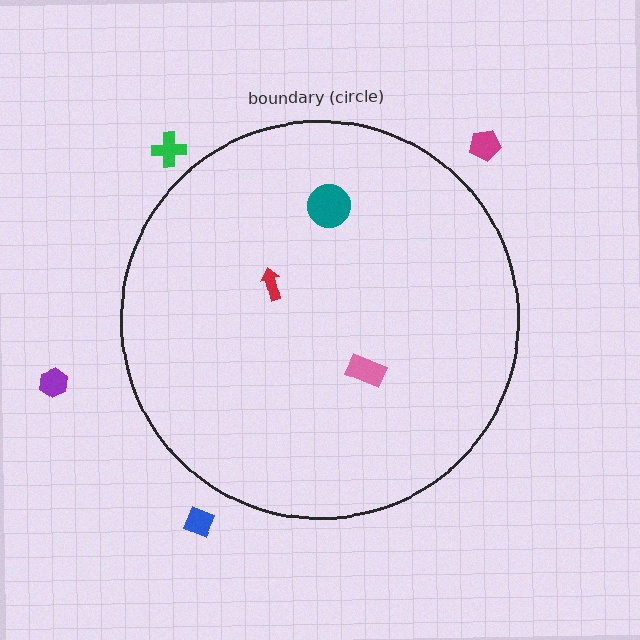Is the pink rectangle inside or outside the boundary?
Inside.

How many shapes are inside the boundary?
3 inside, 4 outside.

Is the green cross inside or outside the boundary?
Outside.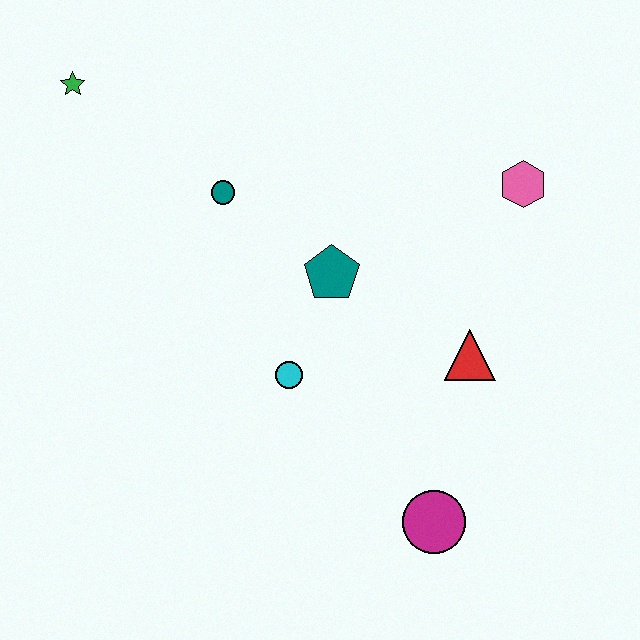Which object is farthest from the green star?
The magenta circle is farthest from the green star.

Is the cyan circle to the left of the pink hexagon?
Yes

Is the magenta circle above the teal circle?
No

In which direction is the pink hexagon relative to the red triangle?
The pink hexagon is above the red triangle.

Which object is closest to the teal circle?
The teal pentagon is closest to the teal circle.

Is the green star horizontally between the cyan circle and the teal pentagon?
No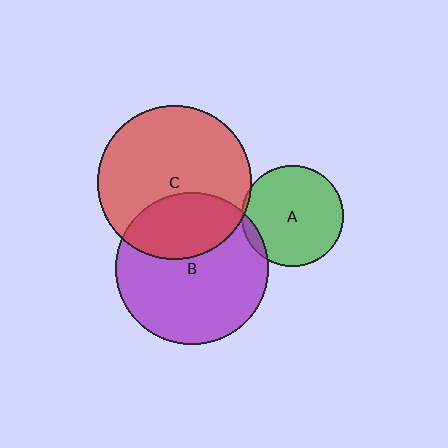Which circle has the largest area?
Circle C (red).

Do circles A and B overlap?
Yes.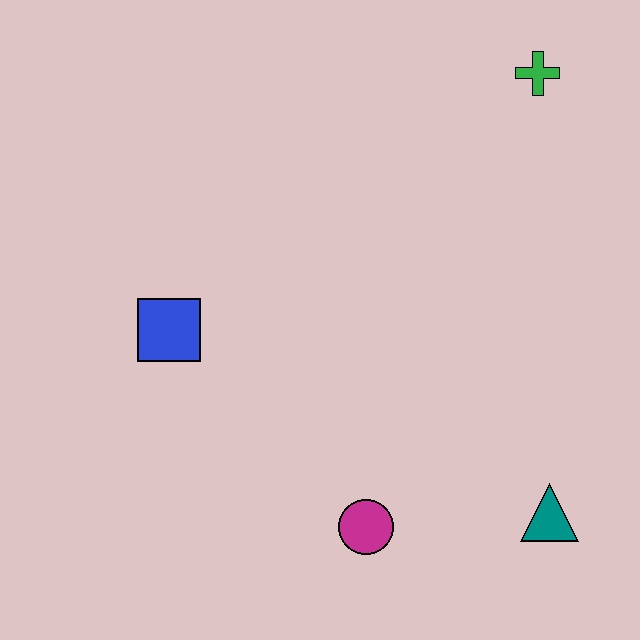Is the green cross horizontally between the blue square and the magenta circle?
No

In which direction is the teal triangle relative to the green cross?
The teal triangle is below the green cross.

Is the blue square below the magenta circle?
No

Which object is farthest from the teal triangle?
The green cross is farthest from the teal triangle.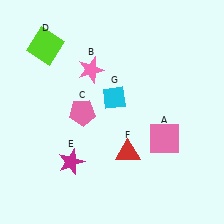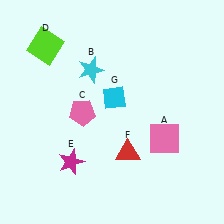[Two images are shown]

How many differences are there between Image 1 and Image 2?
There is 1 difference between the two images.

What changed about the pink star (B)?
In Image 1, B is pink. In Image 2, it changed to cyan.